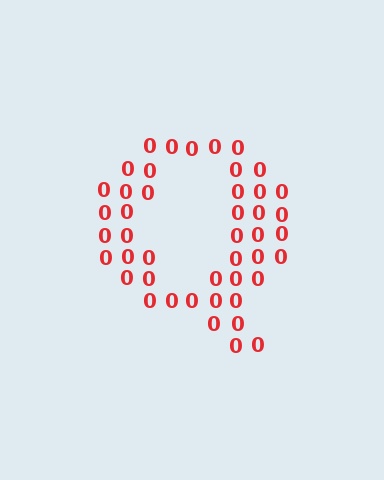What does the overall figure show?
The overall figure shows the letter Q.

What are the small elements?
The small elements are digit 0's.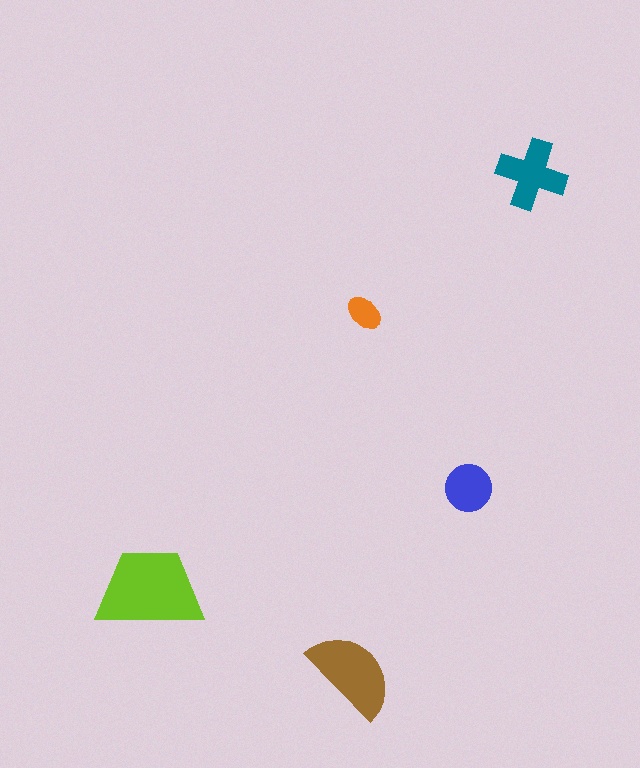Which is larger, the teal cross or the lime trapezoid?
The lime trapezoid.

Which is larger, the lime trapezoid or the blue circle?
The lime trapezoid.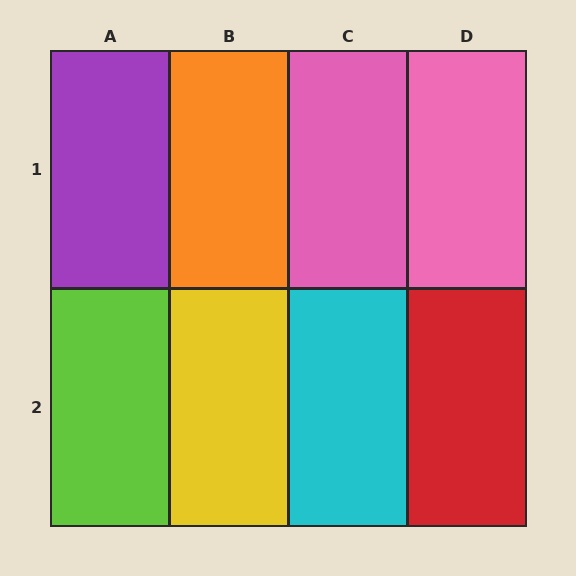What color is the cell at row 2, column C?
Cyan.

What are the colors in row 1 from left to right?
Purple, orange, pink, pink.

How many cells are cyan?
1 cell is cyan.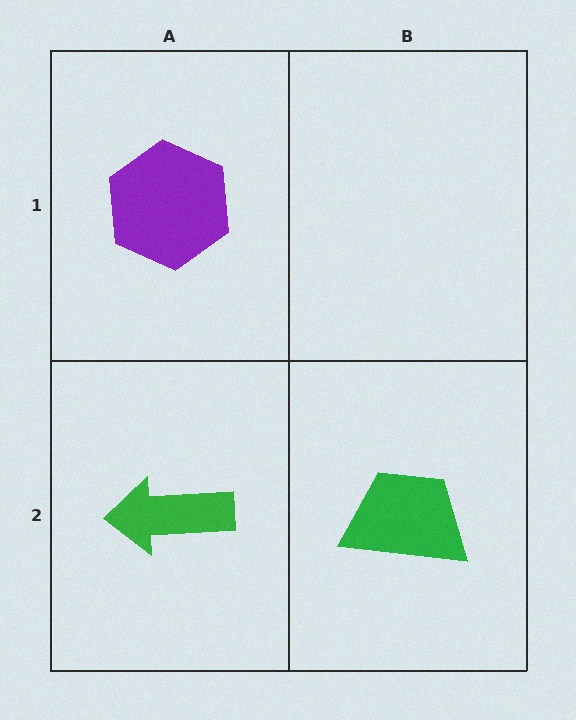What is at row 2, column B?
A green trapezoid.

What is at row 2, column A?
A green arrow.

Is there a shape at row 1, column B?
No, that cell is empty.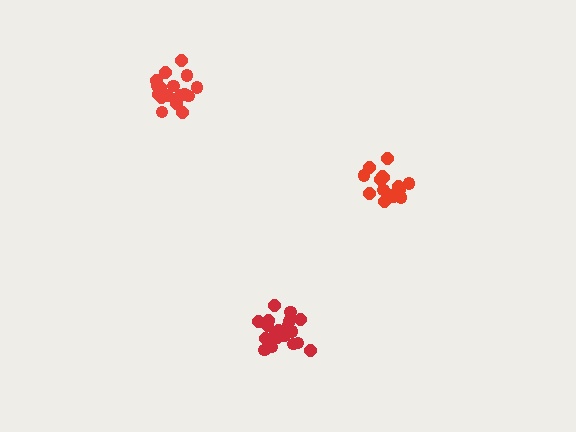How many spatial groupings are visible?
There are 3 spatial groupings.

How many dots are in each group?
Group 1: 19 dots, Group 2: 17 dots, Group 3: 17 dots (53 total).